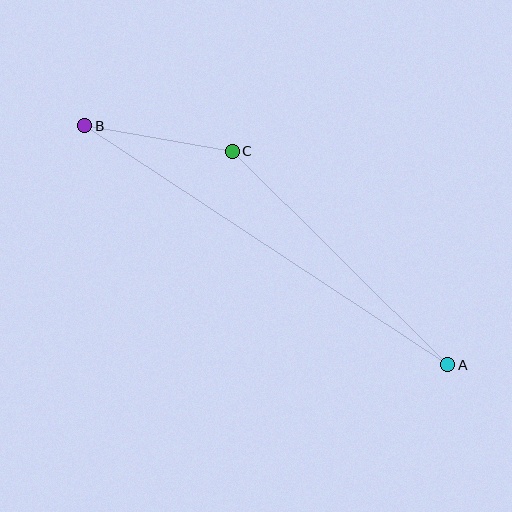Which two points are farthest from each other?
Points A and B are farthest from each other.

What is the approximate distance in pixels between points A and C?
The distance between A and C is approximately 303 pixels.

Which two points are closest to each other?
Points B and C are closest to each other.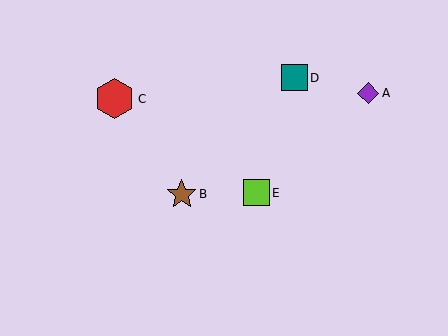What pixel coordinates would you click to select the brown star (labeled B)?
Click at (182, 194) to select the brown star B.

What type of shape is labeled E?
Shape E is a lime square.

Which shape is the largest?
The red hexagon (labeled C) is the largest.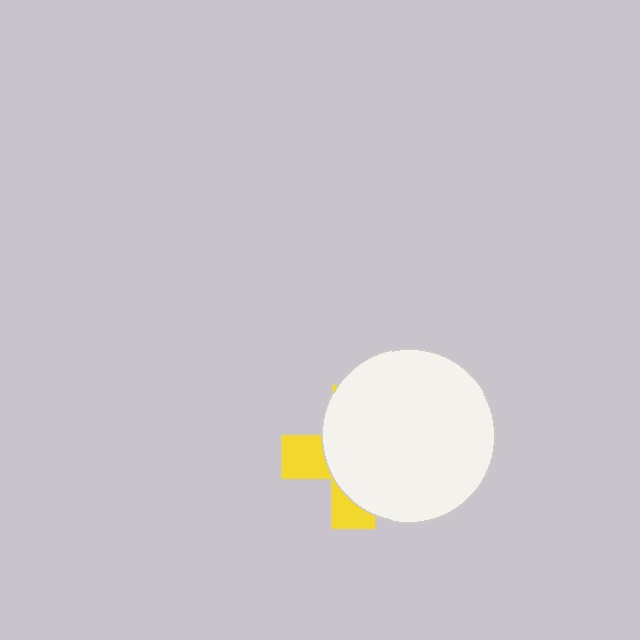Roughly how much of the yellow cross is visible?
A small part of it is visible (roughly 30%).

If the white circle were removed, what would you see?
You would see the complete yellow cross.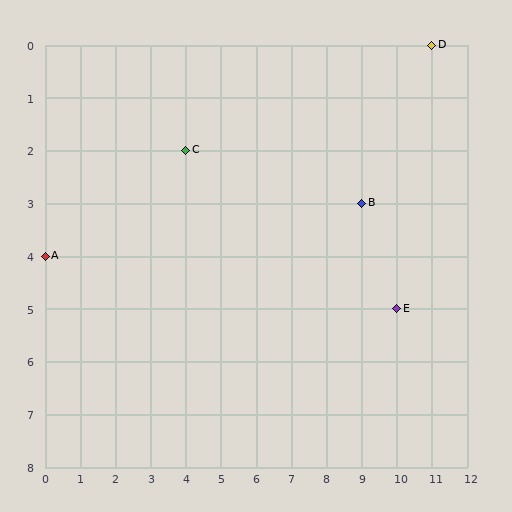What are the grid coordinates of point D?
Point D is at grid coordinates (11, 0).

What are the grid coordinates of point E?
Point E is at grid coordinates (10, 5).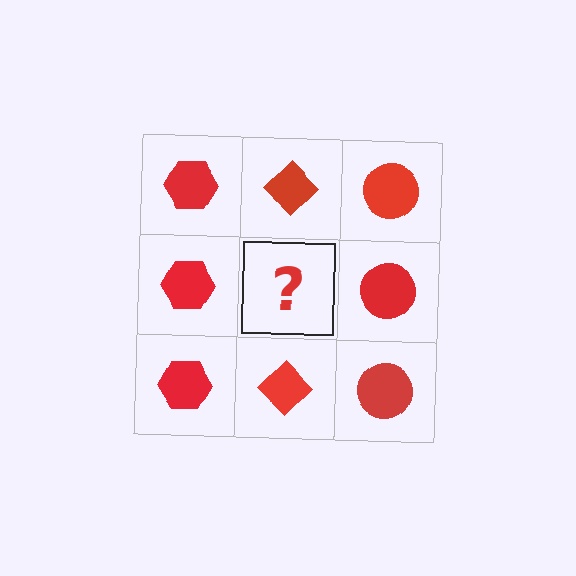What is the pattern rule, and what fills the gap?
The rule is that each column has a consistent shape. The gap should be filled with a red diamond.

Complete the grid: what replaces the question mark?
The question mark should be replaced with a red diamond.